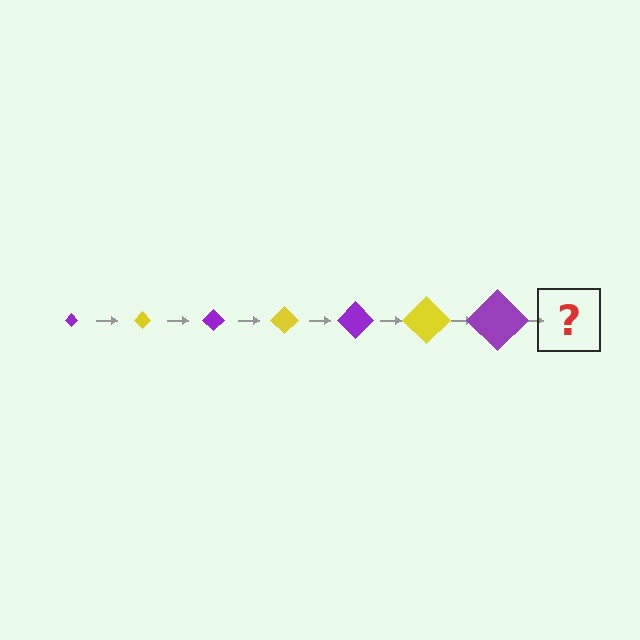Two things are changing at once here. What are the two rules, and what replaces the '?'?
The two rules are that the diamond grows larger each step and the color cycles through purple and yellow. The '?' should be a yellow diamond, larger than the previous one.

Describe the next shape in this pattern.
It should be a yellow diamond, larger than the previous one.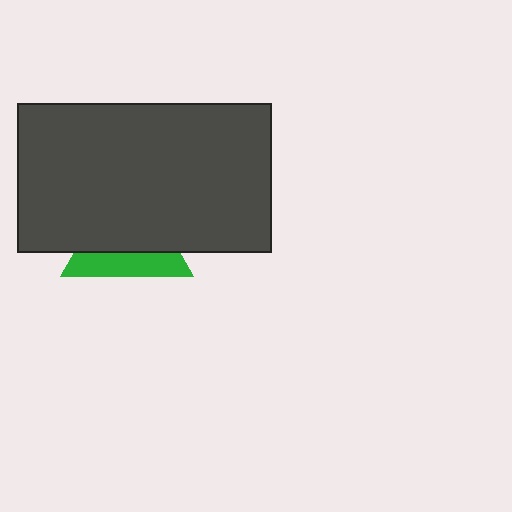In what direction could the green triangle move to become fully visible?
The green triangle could move down. That would shift it out from behind the dark gray rectangle entirely.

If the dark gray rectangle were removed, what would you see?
You would see the complete green triangle.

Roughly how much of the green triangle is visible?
A small part of it is visible (roughly 37%).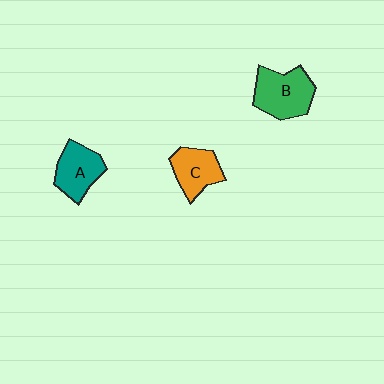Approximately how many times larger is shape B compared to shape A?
Approximately 1.2 times.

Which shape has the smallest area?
Shape C (orange).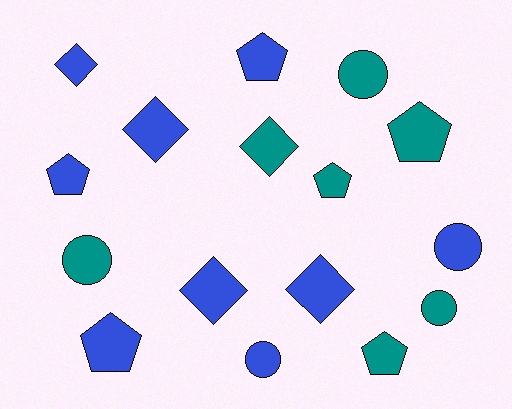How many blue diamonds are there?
There are 4 blue diamonds.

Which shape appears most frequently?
Pentagon, with 6 objects.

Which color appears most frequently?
Blue, with 9 objects.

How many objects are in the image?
There are 16 objects.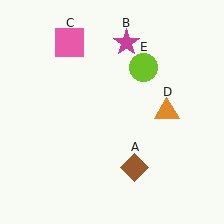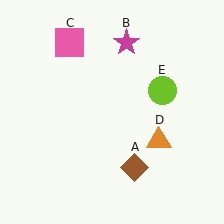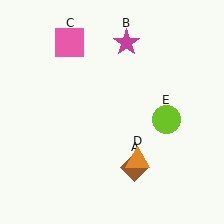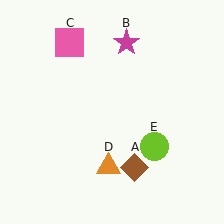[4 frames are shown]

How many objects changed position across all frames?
2 objects changed position: orange triangle (object D), lime circle (object E).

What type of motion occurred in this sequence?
The orange triangle (object D), lime circle (object E) rotated clockwise around the center of the scene.